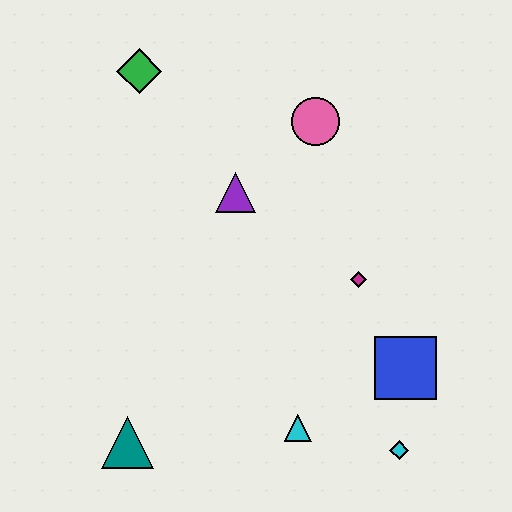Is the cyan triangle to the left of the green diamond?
No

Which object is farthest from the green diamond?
The cyan diamond is farthest from the green diamond.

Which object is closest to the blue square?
The cyan diamond is closest to the blue square.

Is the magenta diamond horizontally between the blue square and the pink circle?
Yes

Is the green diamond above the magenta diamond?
Yes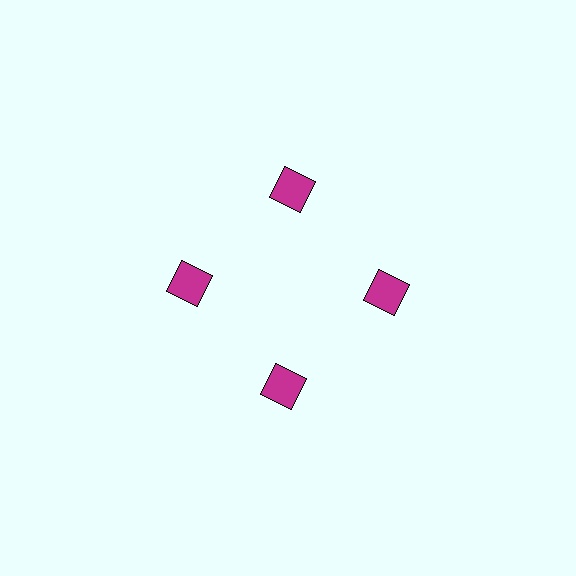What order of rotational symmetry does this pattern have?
This pattern has 4-fold rotational symmetry.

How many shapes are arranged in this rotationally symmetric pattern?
There are 4 shapes, arranged in 4 groups of 1.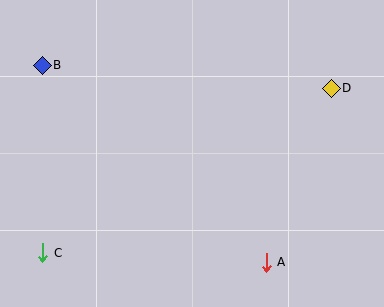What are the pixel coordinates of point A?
Point A is at (266, 262).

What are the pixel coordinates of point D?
Point D is at (331, 88).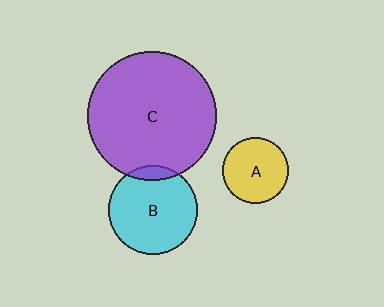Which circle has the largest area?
Circle C (purple).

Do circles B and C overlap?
Yes.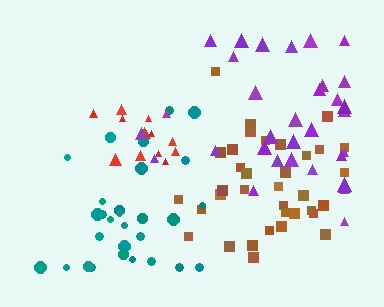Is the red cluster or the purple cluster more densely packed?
Red.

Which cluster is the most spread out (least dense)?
Teal.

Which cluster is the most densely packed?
Red.